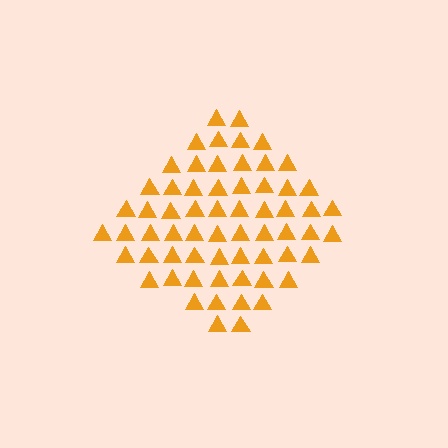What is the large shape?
The large shape is a diamond.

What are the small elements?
The small elements are triangles.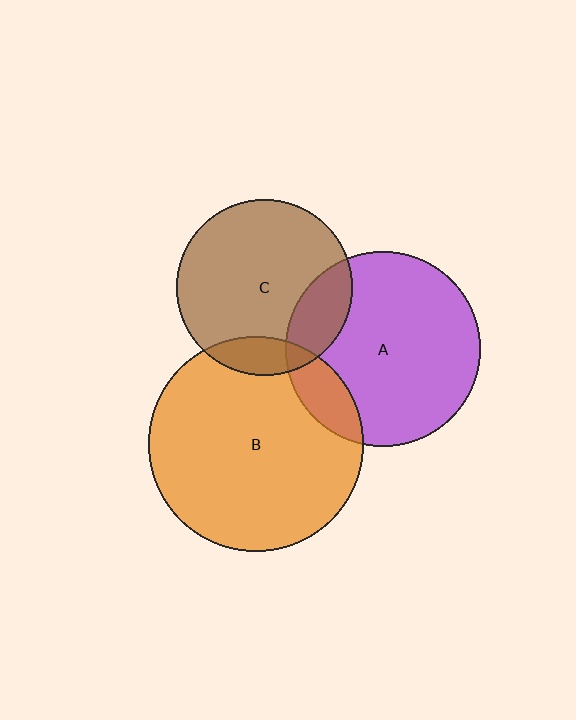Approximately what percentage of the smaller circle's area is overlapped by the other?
Approximately 15%.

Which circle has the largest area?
Circle B (orange).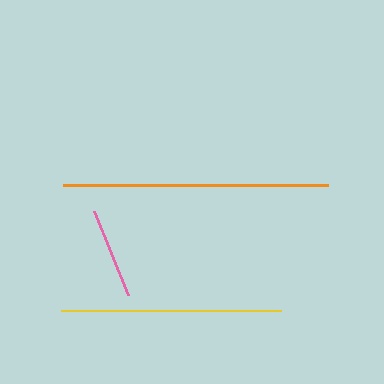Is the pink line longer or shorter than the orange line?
The orange line is longer than the pink line.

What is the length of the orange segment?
The orange segment is approximately 265 pixels long.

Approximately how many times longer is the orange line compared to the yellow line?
The orange line is approximately 1.2 times the length of the yellow line.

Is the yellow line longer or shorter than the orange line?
The orange line is longer than the yellow line.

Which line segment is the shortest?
The pink line is the shortest at approximately 91 pixels.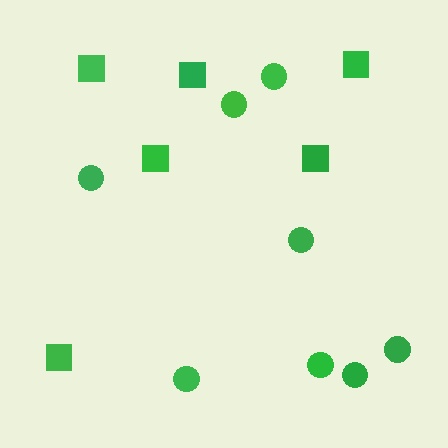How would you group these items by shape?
There are 2 groups: one group of circles (8) and one group of squares (6).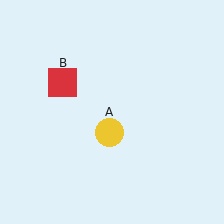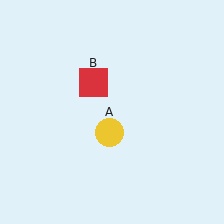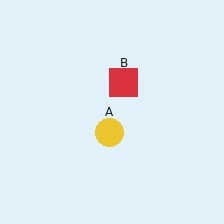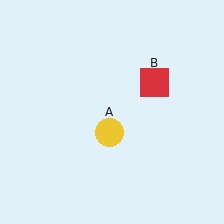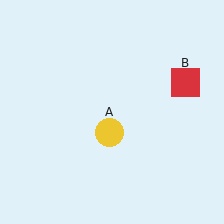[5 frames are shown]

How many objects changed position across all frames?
1 object changed position: red square (object B).